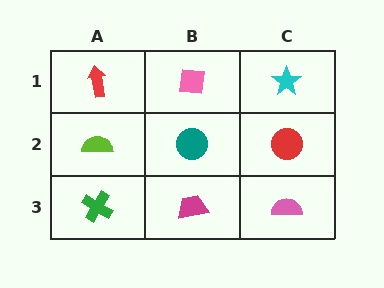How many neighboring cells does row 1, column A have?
2.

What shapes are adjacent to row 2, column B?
A pink square (row 1, column B), a magenta trapezoid (row 3, column B), a lime semicircle (row 2, column A), a red circle (row 2, column C).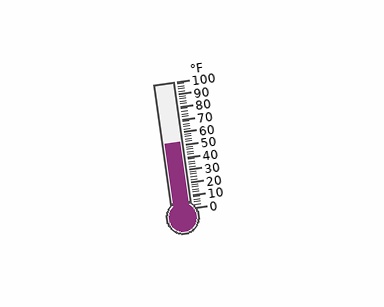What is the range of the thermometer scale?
The thermometer scale ranges from 0°F to 100°F.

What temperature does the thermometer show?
The thermometer shows approximately 52°F.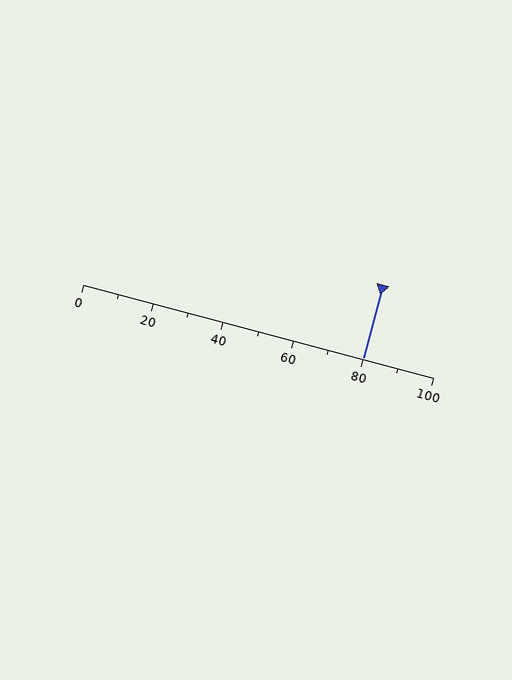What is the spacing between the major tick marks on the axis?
The major ticks are spaced 20 apart.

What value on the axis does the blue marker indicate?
The marker indicates approximately 80.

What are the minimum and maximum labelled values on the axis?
The axis runs from 0 to 100.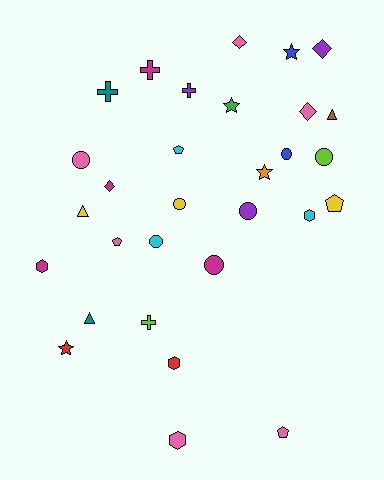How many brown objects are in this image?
There is 1 brown object.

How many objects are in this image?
There are 30 objects.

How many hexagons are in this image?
There are 4 hexagons.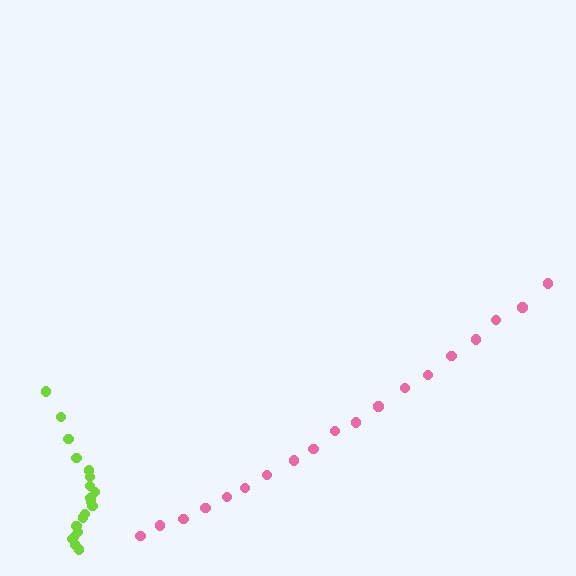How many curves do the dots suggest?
There are 2 distinct paths.